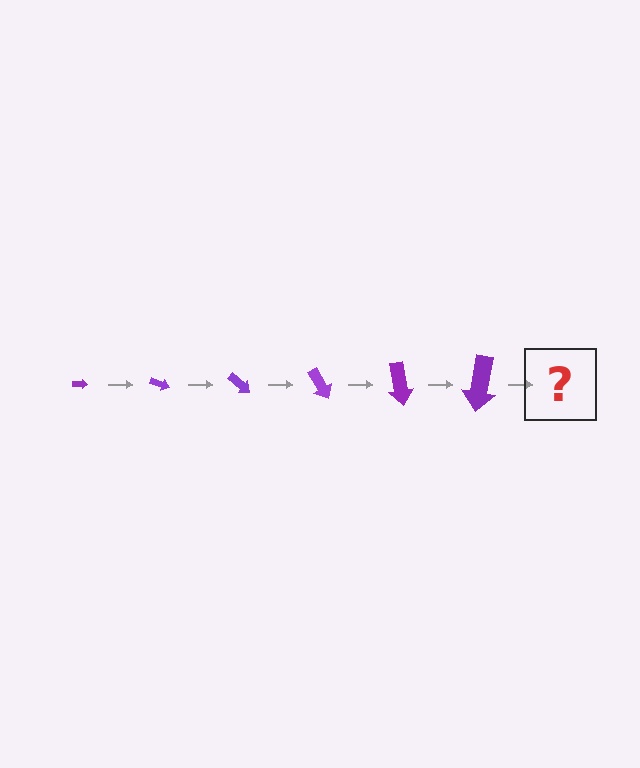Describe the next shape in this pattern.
It should be an arrow, larger than the previous one and rotated 120 degrees from the start.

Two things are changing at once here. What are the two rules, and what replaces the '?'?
The two rules are that the arrow grows larger each step and it rotates 20 degrees each step. The '?' should be an arrow, larger than the previous one and rotated 120 degrees from the start.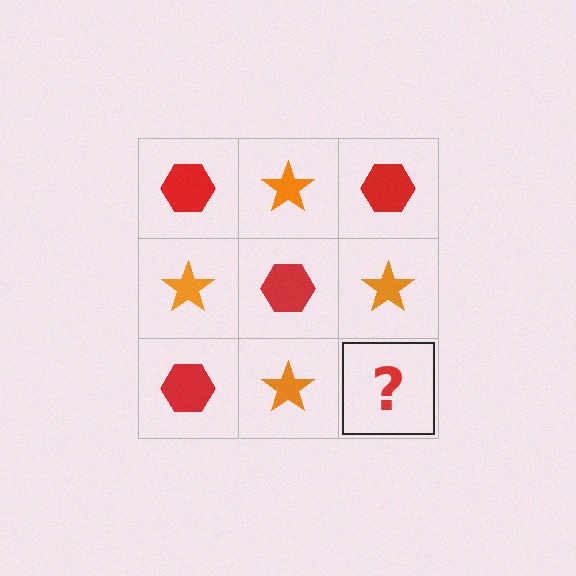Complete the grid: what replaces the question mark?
The question mark should be replaced with a red hexagon.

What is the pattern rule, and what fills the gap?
The rule is that it alternates red hexagon and orange star in a checkerboard pattern. The gap should be filled with a red hexagon.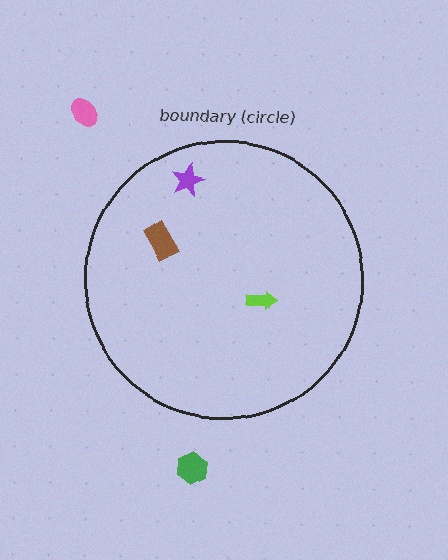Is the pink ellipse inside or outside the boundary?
Outside.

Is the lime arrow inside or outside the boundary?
Inside.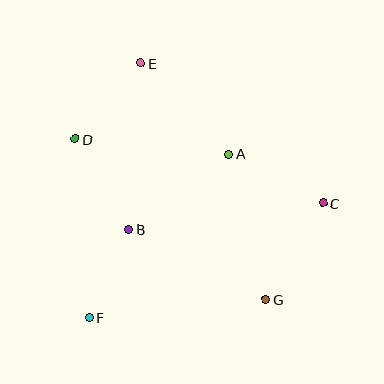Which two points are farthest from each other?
Points E and G are farthest from each other.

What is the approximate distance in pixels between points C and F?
The distance between C and F is approximately 261 pixels.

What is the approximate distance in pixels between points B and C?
The distance between B and C is approximately 196 pixels.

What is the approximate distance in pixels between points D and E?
The distance between D and E is approximately 100 pixels.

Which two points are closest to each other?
Points B and F are closest to each other.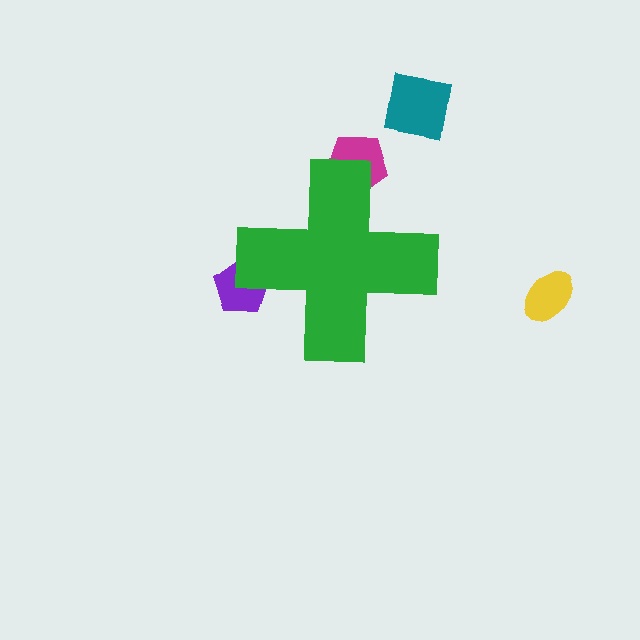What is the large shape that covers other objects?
A green cross.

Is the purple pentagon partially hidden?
Yes, the purple pentagon is partially hidden behind the green cross.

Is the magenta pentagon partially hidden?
Yes, the magenta pentagon is partially hidden behind the green cross.